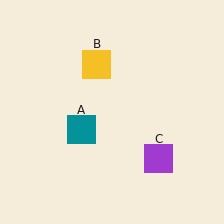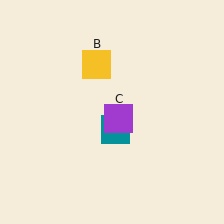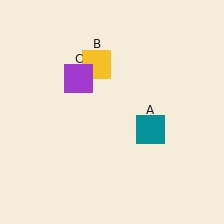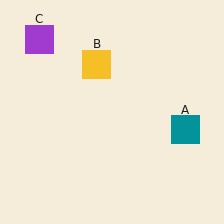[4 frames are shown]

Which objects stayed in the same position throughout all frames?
Yellow square (object B) remained stationary.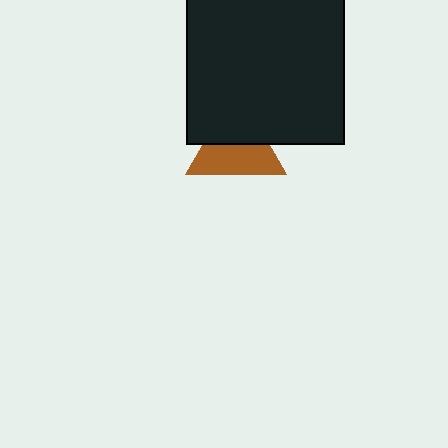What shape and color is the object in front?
The object in front is a black square.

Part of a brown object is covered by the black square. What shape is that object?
It is a triangle.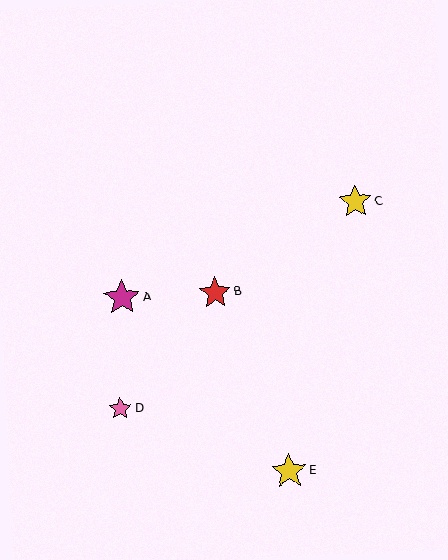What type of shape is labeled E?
Shape E is a yellow star.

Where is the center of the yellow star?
The center of the yellow star is at (289, 471).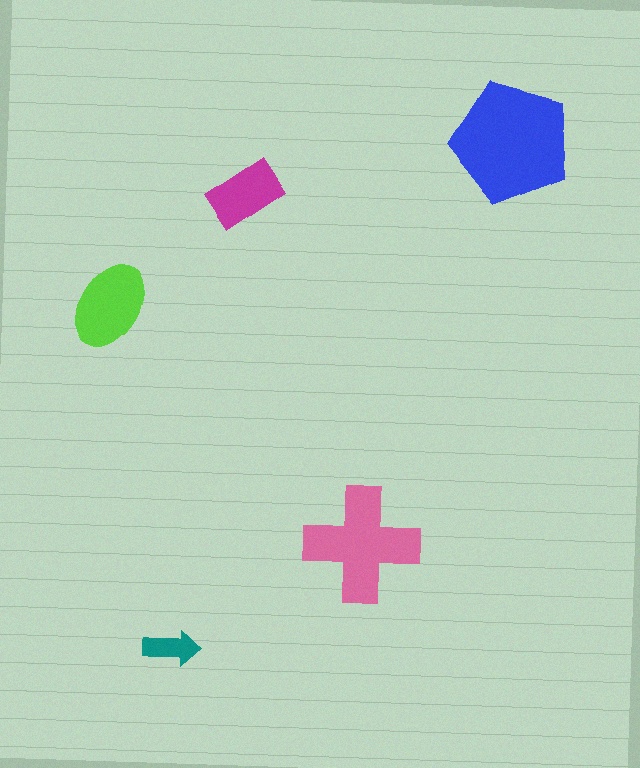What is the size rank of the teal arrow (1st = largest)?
5th.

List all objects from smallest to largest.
The teal arrow, the magenta rectangle, the lime ellipse, the pink cross, the blue pentagon.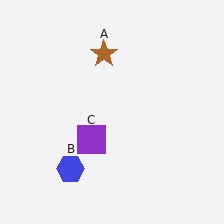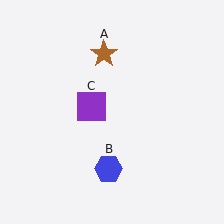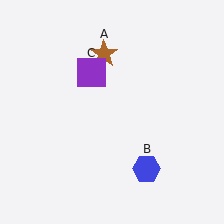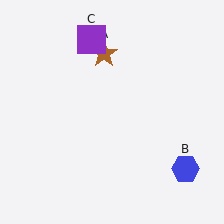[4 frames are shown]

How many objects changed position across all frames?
2 objects changed position: blue hexagon (object B), purple square (object C).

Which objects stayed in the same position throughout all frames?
Brown star (object A) remained stationary.